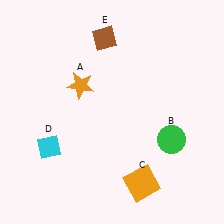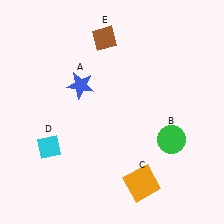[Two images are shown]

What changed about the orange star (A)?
In Image 1, A is orange. In Image 2, it changed to blue.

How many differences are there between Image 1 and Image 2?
There is 1 difference between the two images.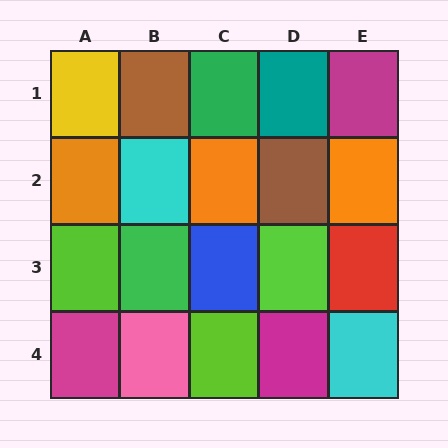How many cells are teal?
1 cell is teal.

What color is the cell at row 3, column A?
Lime.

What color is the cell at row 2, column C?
Orange.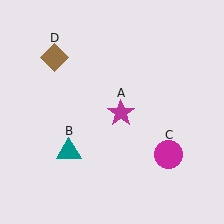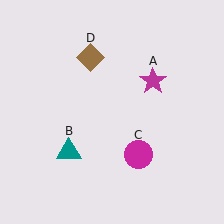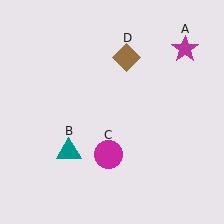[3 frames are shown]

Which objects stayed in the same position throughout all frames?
Teal triangle (object B) remained stationary.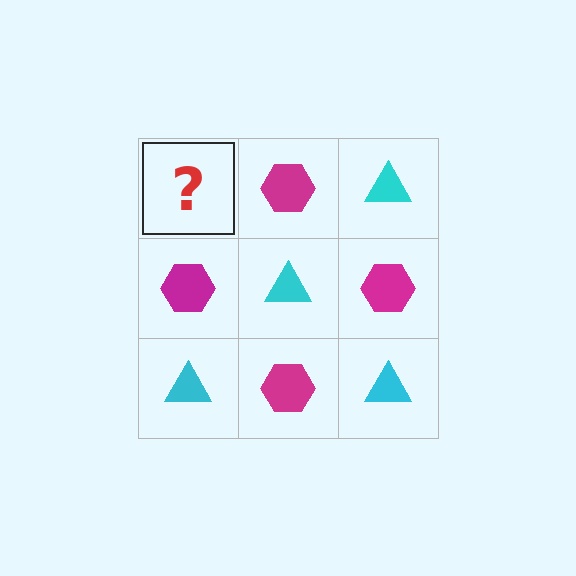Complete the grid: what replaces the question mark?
The question mark should be replaced with a cyan triangle.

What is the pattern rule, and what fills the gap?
The rule is that it alternates cyan triangle and magenta hexagon in a checkerboard pattern. The gap should be filled with a cyan triangle.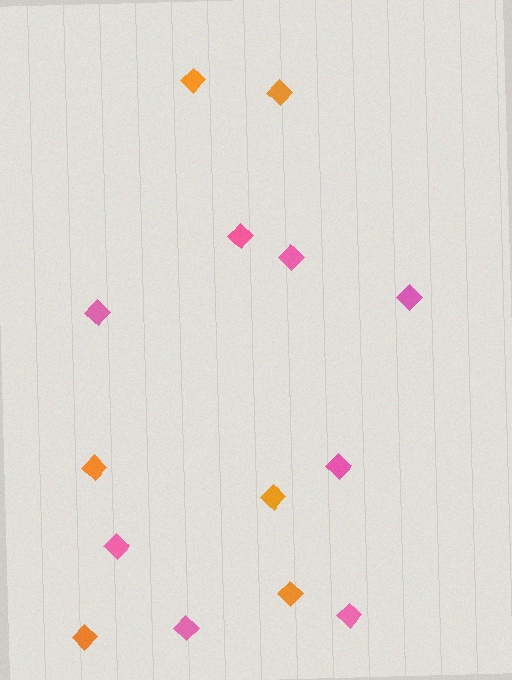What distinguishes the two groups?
There are 2 groups: one group of orange diamonds (6) and one group of pink diamonds (8).